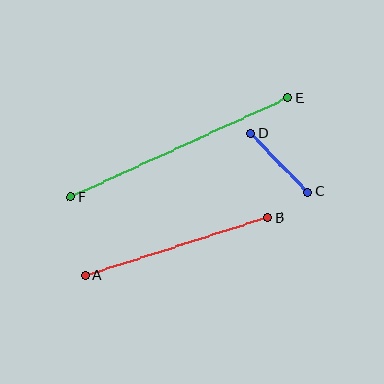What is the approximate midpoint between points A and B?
The midpoint is at approximately (177, 246) pixels.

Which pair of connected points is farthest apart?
Points E and F are farthest apart.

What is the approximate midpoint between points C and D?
The midpoint is at approximately (280, 163) pixels.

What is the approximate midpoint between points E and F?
The midpoint is at approximately (179, 148) pixels.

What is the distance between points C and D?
The distance is approximately 81 pixels.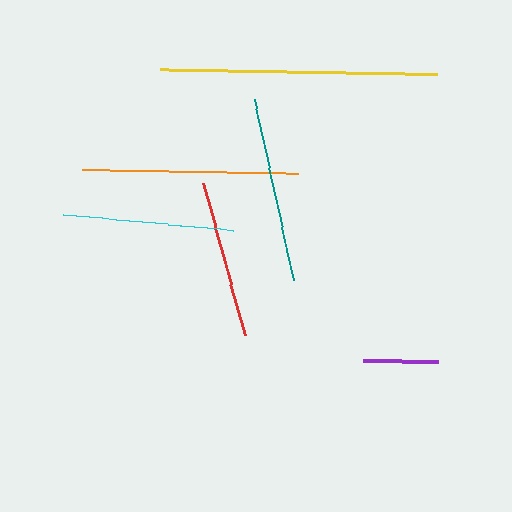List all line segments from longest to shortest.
From longest to shortest: yellow, orange, teal, cyan, red, purple.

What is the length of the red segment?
The red segment is approximately 158 pixels long.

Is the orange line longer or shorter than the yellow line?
The yellow line is longer than the orange line.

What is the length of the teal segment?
The teal segment is approximately 185 pixels long.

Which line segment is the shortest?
The purple line is the shortest at approximately 75 pixels.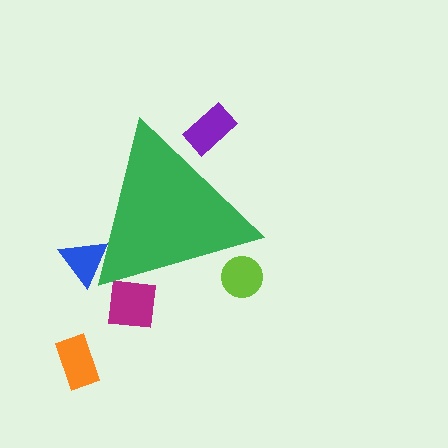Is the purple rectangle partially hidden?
Yes, the purple rectangle is partially hidden behind the green triangle.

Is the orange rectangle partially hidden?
No, the orange rectangle is fully visible.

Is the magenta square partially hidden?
Yes, the magenta square is partially hidden behind the green triangle.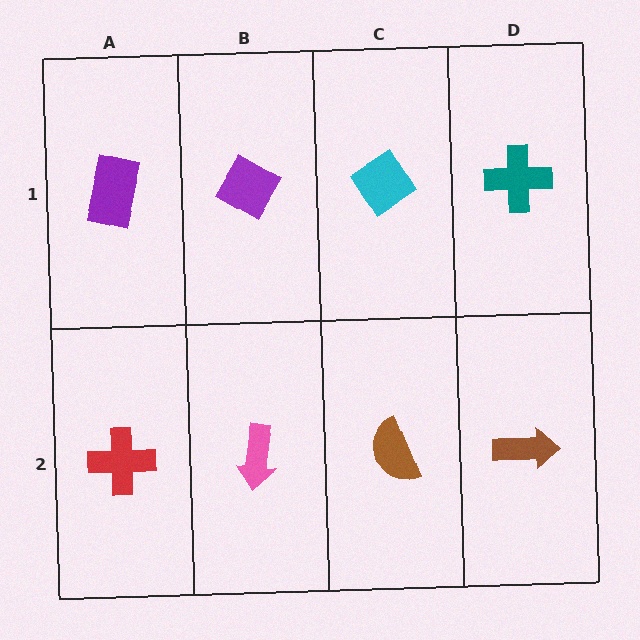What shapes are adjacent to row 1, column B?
A pink arrow (row 2, column B), a purple rectangle (row 1, column A), a cyan diamond (row 1, column C).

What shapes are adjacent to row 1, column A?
A red cross (row 2, column A), a purple diamond (row 1, column B).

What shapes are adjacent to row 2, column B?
A purple diamond (row 1, column B), a red cross (row 2, column A), a brown semicircle (row 2, column C).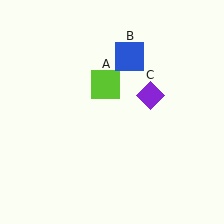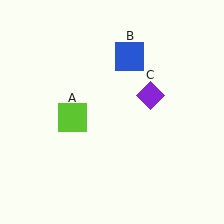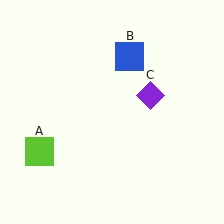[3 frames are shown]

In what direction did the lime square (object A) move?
The lime square (object A) moved down and to the left.